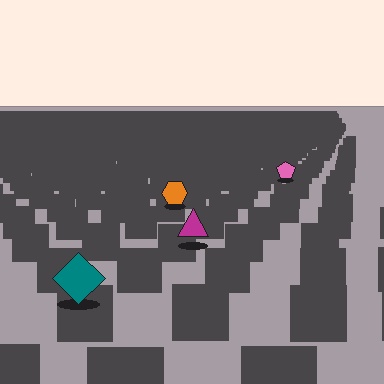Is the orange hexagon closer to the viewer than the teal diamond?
No. The teal diamond is closer — you can tell from the texture gradient: the ground texture is coarser near it.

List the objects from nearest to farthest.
From nearest to farthest: the teal diamond, the magenta triangle, the orange hexagon, the pink pentagon.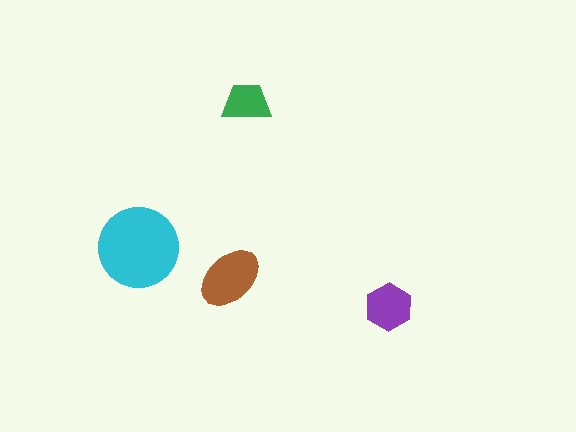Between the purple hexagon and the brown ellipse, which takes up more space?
The brown ellipse.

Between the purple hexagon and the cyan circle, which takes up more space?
The cyan circle.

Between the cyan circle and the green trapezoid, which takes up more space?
The cyan circle.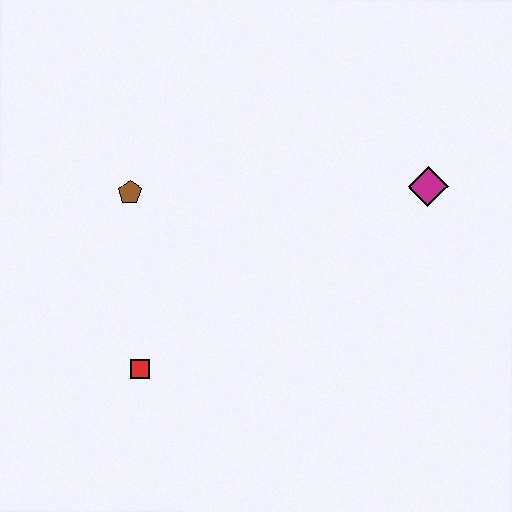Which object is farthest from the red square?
The magenta diamond is farthest from the red square.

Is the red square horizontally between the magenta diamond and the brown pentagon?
Yes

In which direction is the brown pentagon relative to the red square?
The brown pentagon is above the red square.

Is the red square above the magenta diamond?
No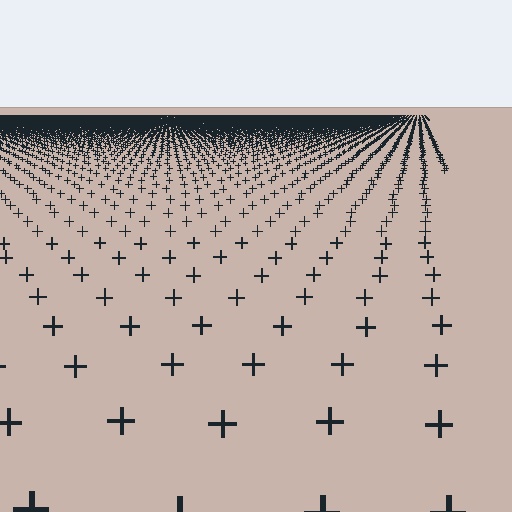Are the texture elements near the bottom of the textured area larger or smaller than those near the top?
Larger. Near the bottom, elements are closer to the viewer and appear at a bigger on-screen size.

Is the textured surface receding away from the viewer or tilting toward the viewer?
The surface is receding away from the viewer. Texture elements get smaller and denser toward the top.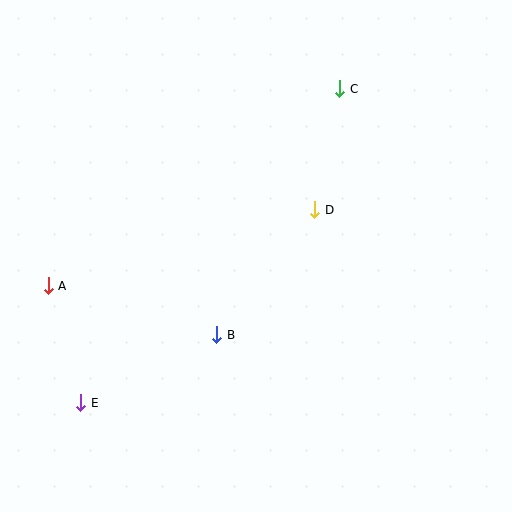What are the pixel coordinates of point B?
Point B is at (217, 335).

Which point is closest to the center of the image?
Point D at (315, 210) is closest to the center.